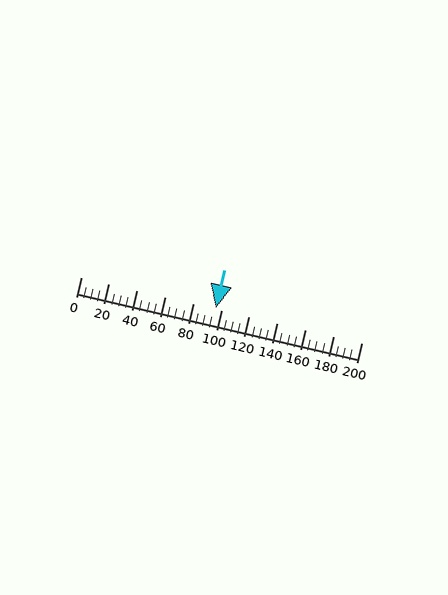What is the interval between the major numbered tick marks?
The major tick marks are spaced 20 units apart.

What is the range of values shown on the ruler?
The ruler shows values from 0 to 200.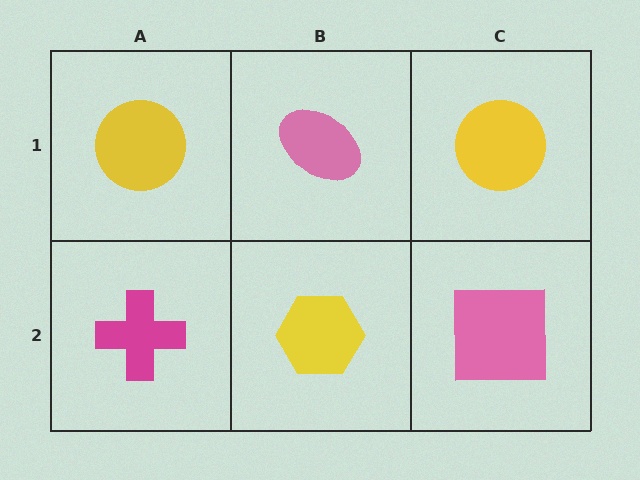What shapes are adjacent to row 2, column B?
A pink ellipse (row 1, column B), a magenta cross (row 2, column A), a pink square (row 2, column C).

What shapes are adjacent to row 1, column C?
A pink square (row 2, column C), a pink ellipse (row 1, column B).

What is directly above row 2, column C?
A yellow circle.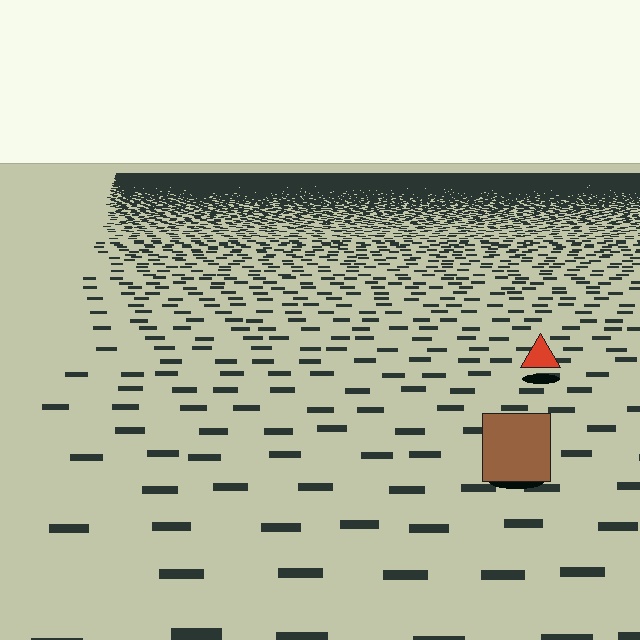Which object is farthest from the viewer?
The red triangle is farthest from the viewer. It appears smaller and the ground texture around it is denser.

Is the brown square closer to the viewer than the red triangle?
Yes. The brown square is closer — you can tell from the texture gradient: the ground texture is coarser near it.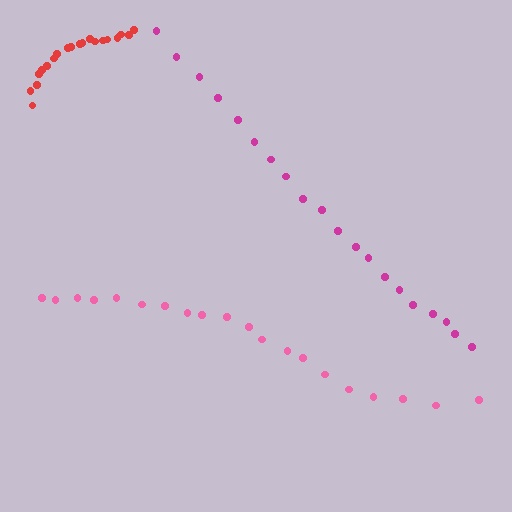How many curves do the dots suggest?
There are 3 distinct paths.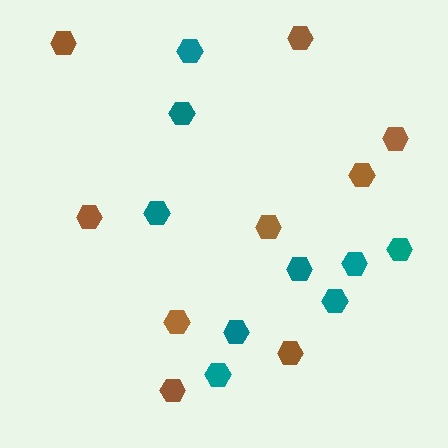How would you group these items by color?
There are 2 groups: one group of brown hexagons (9) and one group of teal hexagons (9).